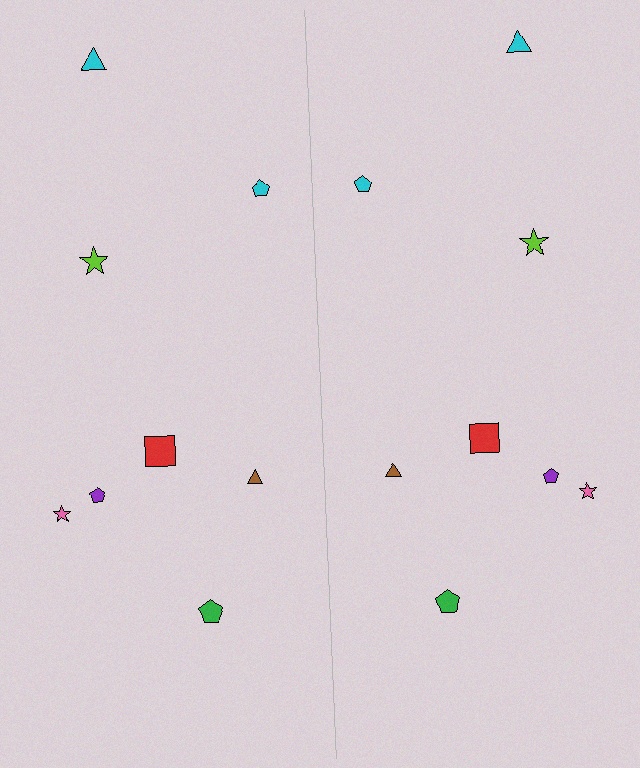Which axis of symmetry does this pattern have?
The pattern has a vertical axis of symmetry running through the center of the image.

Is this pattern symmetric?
Yes, this pattern has bilateral (reflection) symmetry.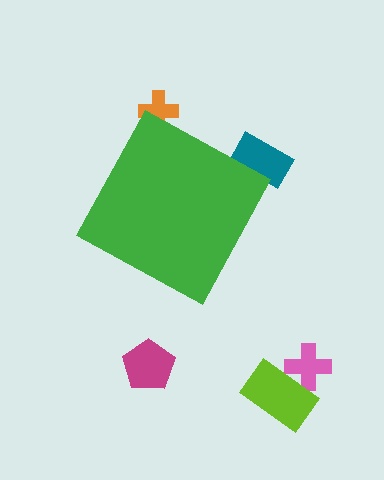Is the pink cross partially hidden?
No, the pink cross is fully visible.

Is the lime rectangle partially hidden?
No, the lime rectangle is fully visible.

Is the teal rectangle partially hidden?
Yes, the teal rectangle is partially hidden behind the green diamond.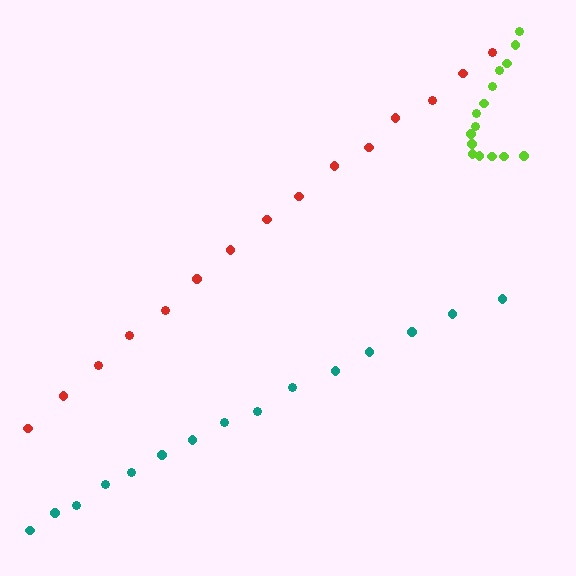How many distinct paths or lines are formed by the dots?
There are 3 distinct paths.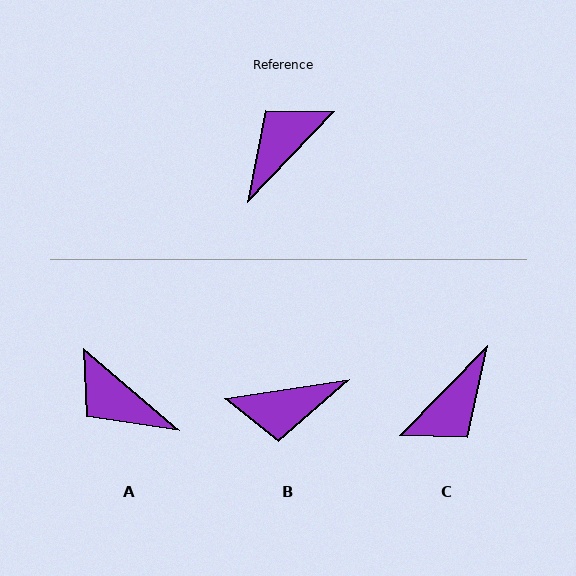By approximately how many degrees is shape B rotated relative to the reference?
Approximately 142 degrees counter-clockwise.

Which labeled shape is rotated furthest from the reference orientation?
C, about 179 degrees away.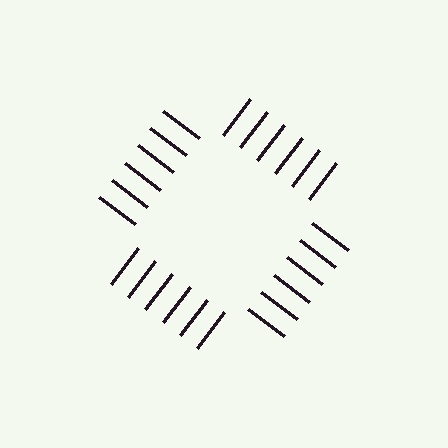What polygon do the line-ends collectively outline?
An illusory square — the line segments terminate on its edges but no continuous stroke is drawn.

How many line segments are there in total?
24 — 6 along each of the 4 edges.